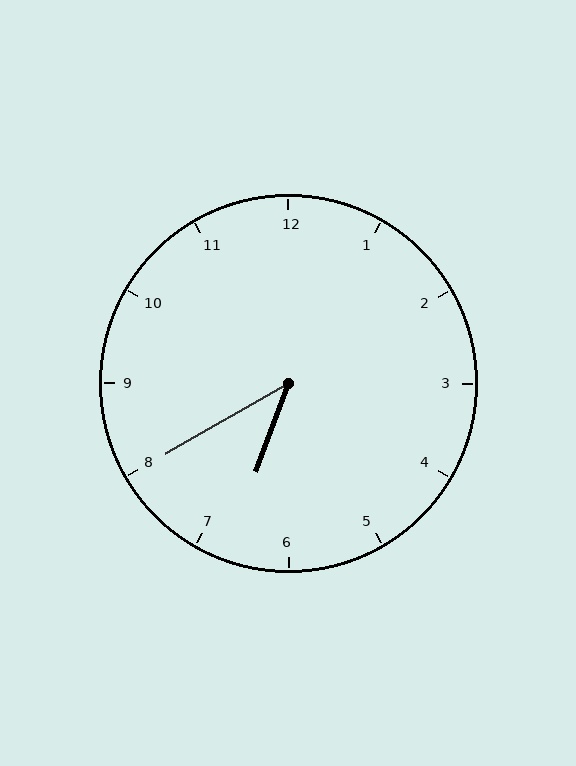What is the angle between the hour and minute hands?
Approximately 40 degrees.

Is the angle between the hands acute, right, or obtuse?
It is acute.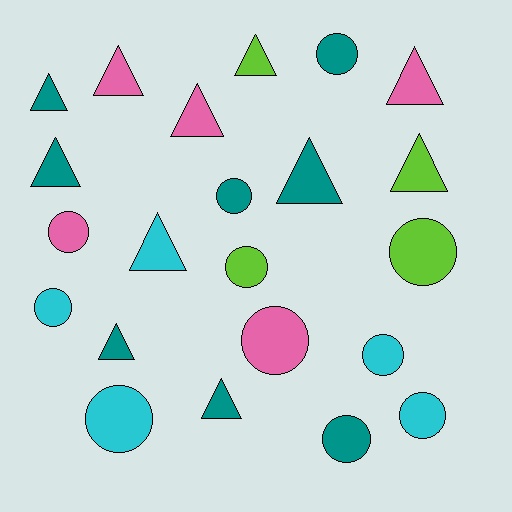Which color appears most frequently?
Teal, with 8 objects.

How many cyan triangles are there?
There is 1 cyan triangle.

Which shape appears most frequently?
Circle, with 11 objects.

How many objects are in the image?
There are 22 objects.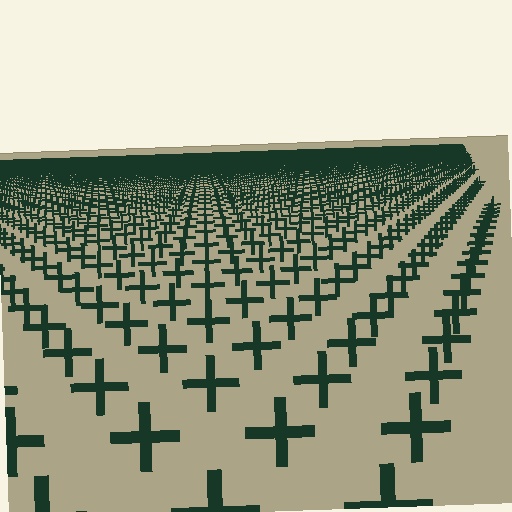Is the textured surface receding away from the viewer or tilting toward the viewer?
The surface is receding away from the viewer. Texture elements get smaller and denser toward the top.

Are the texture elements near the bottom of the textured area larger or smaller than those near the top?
Larger. Near the bottom, elements are closer to the viewer and appear at a bigger on-screen size.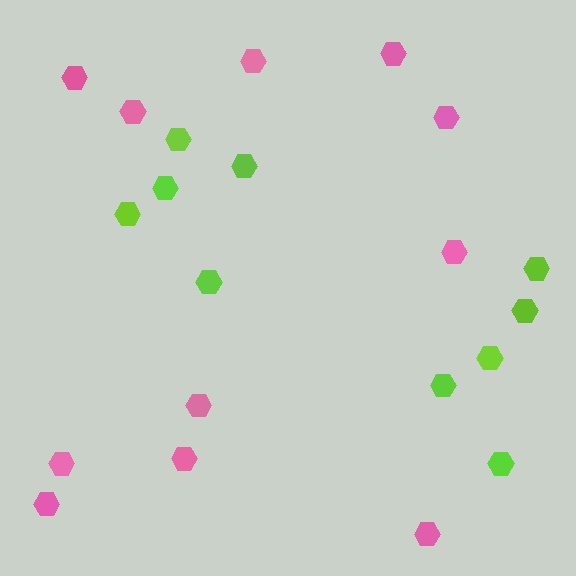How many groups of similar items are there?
There are 2 groups: one group of lime hexagons (10) and one group of pink hexagons (11).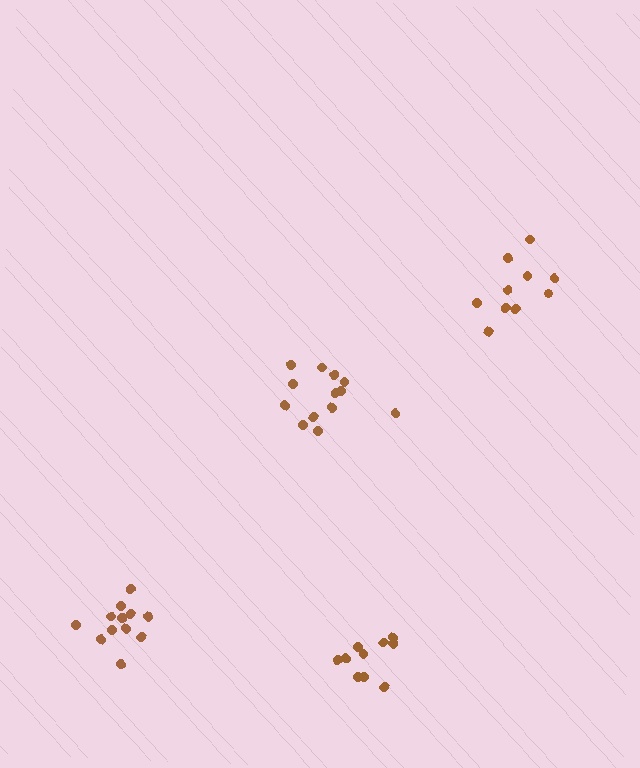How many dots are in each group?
Group 1: 10 dots, Group 2: 11 dots, Group 3: 13 dots, Group 4: 12 dots (46 total).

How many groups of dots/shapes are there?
There are 4 groups.